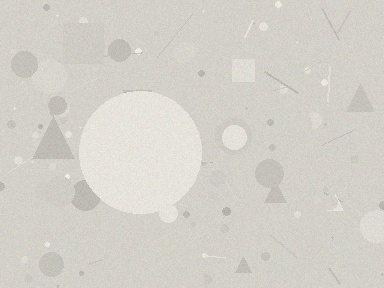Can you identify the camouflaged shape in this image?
The camouflaged shape is a circle.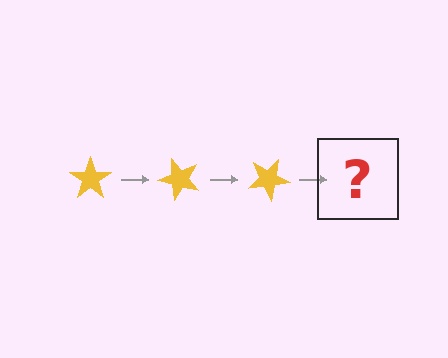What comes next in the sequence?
The next element should be a yellow star rotated 150 degrees.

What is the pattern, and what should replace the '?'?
The pattern is that the star rotates 50 degrees each step. The '?' should be a yellow star rotated 150 degrees.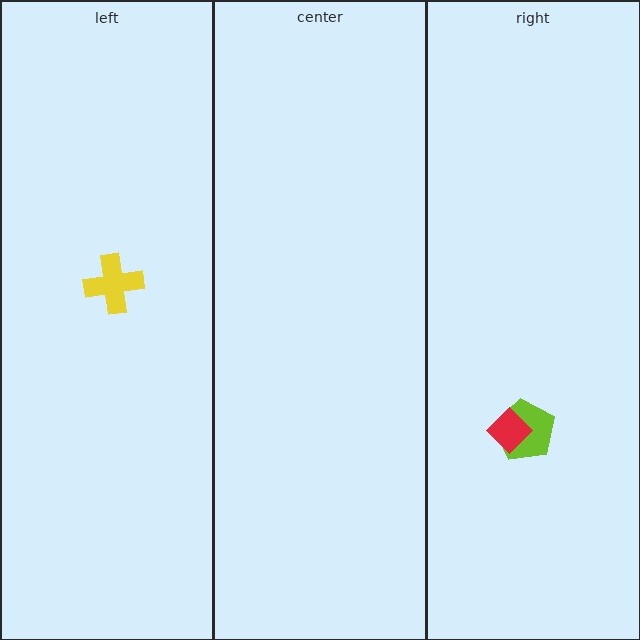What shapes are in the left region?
The yellow cross.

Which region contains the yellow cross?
The left region.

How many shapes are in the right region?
2.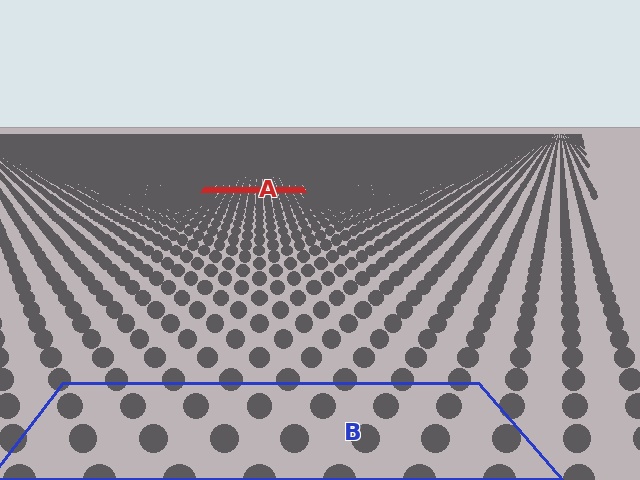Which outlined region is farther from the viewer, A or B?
Region A is farther from the viewer — the texture elements inside it appear smaller and more densely packed.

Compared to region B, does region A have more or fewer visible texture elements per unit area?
Region A has more texture elements per unit area — they are packed more densely because it is farther away.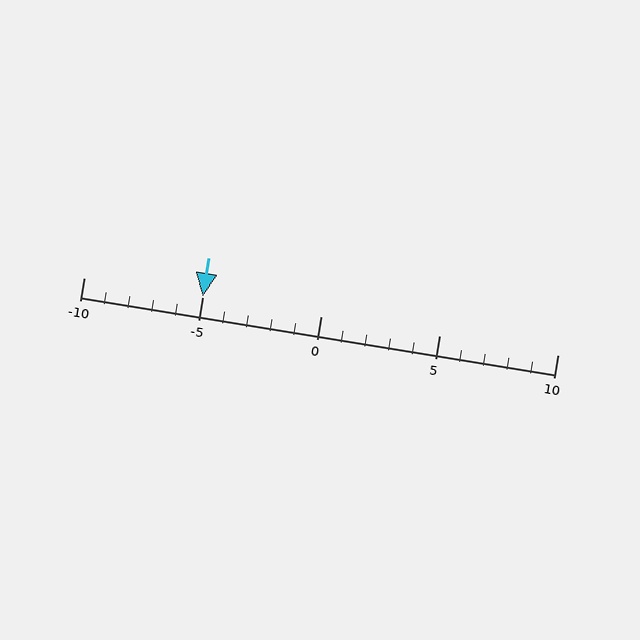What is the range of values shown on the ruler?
The ruler shows values from -10 to 10.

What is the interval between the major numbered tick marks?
The major tick marks are spaced 5 units apart.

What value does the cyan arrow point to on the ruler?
The cyan arrow points to approximately -5.